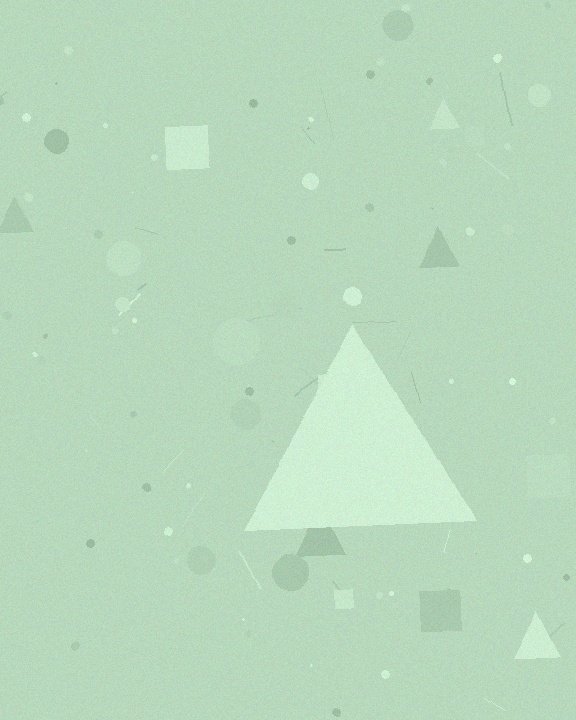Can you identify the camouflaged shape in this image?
The camouflaged shape is a triangle.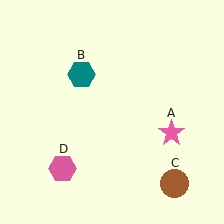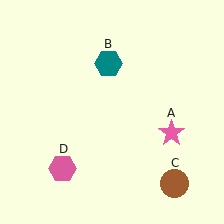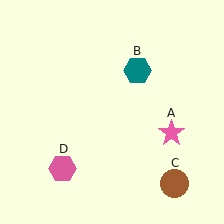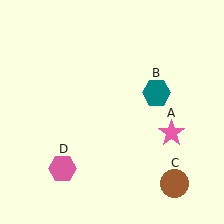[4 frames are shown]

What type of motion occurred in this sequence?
The teal hexagon (object B) rotated clockwise around the center of the scene.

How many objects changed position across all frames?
1 object changed position: teal hexagon (object B).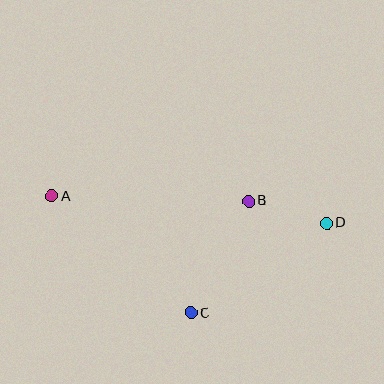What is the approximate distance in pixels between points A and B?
The distance between A and B is approximately 197 pixels.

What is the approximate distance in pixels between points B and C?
The distance between B and C is approximately 126 pixels.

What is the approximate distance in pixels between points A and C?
The distance between A and C is approximately 182 pixels.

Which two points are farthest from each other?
Points A and D are farthest from each other.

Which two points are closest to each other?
Points B and D are closest to each other.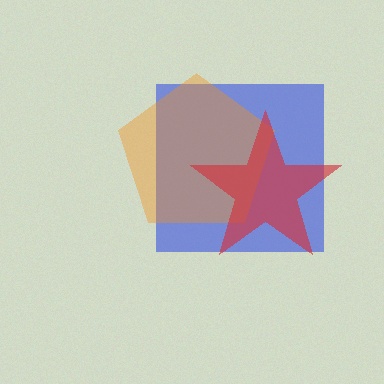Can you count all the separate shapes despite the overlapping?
Yes, there are 3 separate shapes.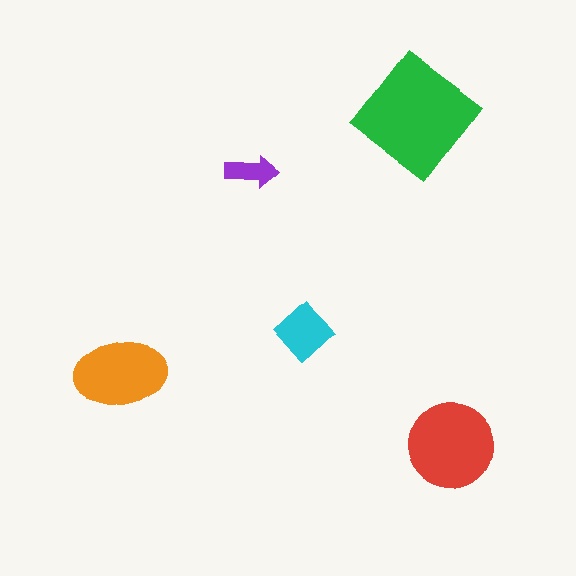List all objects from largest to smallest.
The green diamond, the red circle, the orange ellipse, the cyan diamond, the purple arrow.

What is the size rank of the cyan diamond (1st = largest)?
4th.